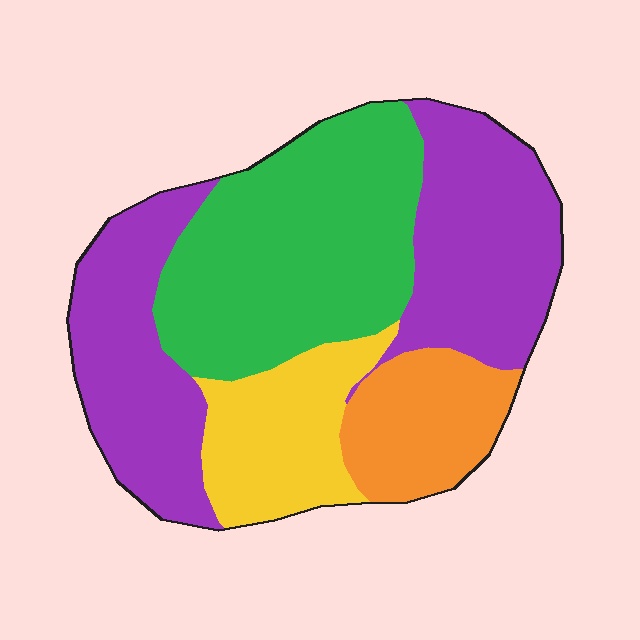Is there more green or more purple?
Purple.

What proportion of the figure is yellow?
Yellow covers 15% of the figure.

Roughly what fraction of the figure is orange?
Orange takes up less than a quarter of the figure.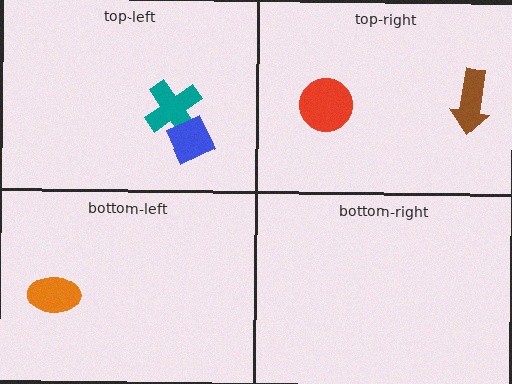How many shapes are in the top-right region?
2.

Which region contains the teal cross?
The top-left region.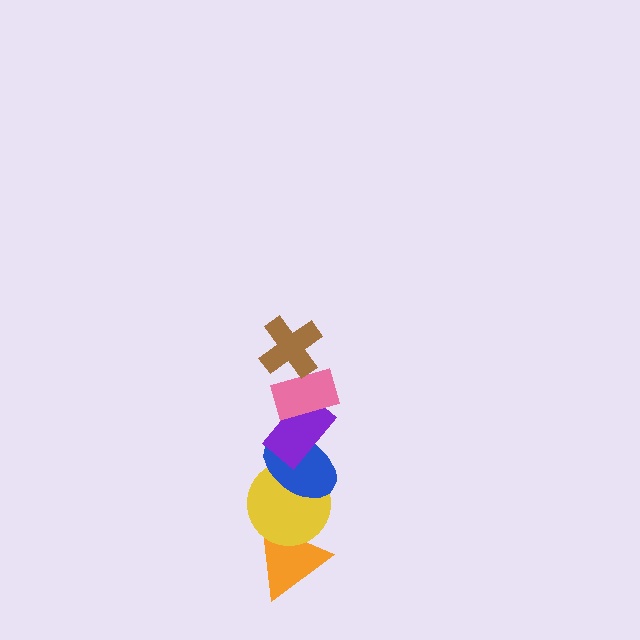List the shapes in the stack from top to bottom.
From top to bottom: the brown cross, the pink rectangle, the purple rectangle, the blue ellipse, the yellow circle, the orange triangle.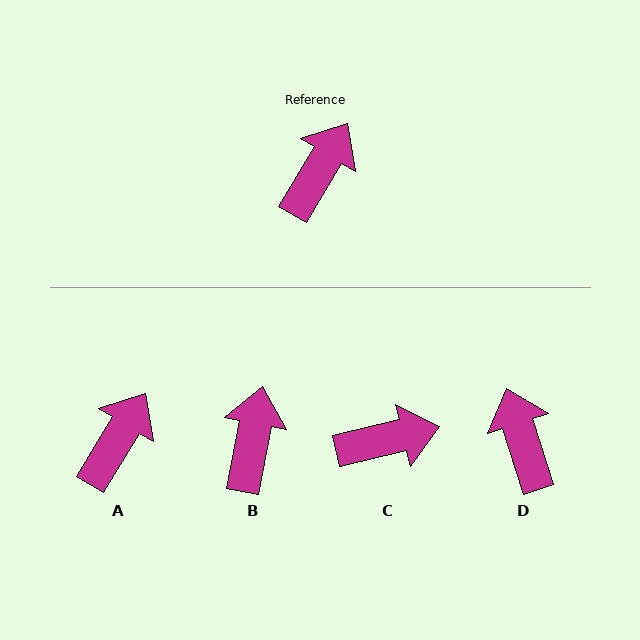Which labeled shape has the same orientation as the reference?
A.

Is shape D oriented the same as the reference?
No, it is off by about 49 degrees.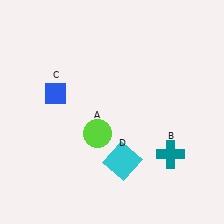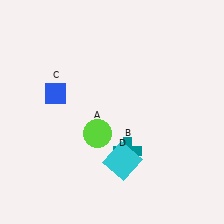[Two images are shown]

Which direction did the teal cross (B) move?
The teal cross (B) moved left.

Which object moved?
The teal cross (B) moved left.